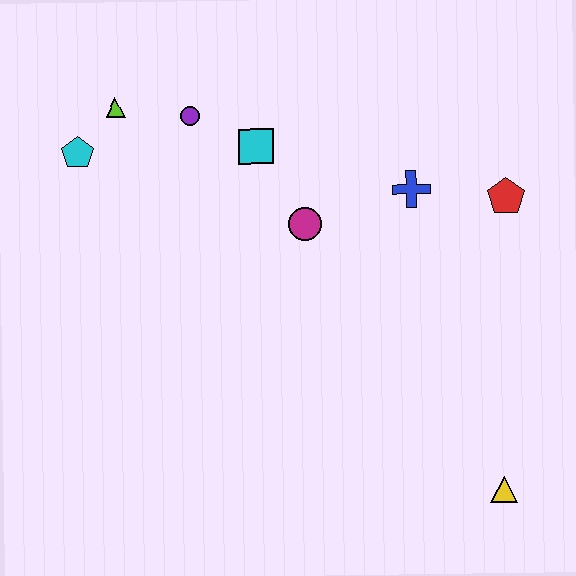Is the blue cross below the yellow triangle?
No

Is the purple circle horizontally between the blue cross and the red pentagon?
No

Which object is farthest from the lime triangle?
The yellow triangle is farthest from the lime triangle.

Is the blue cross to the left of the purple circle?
No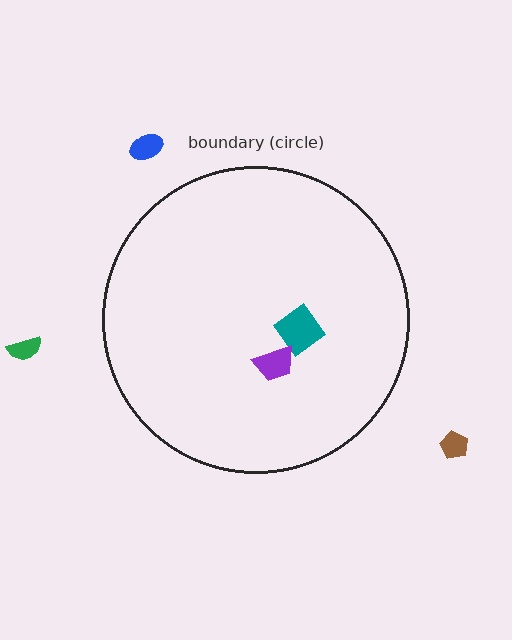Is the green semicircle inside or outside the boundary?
Outside.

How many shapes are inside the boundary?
2 inside, 3 outside.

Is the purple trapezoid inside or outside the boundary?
Inside.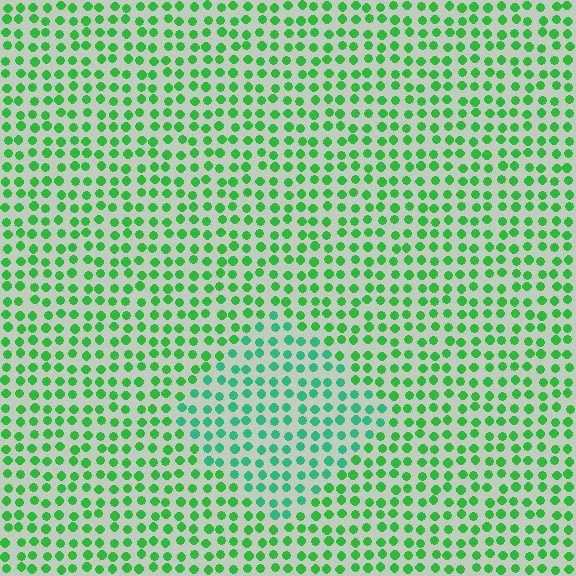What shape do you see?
I see a diamond.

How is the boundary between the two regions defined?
The boundary is defined purely by a slight shift in hue (about 30 degrees). Spacing, size, and orientation are identical on both sides.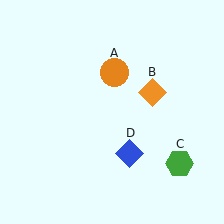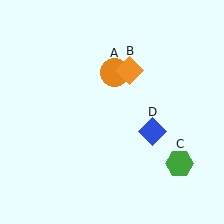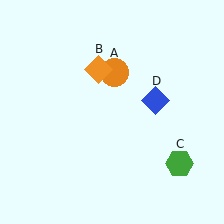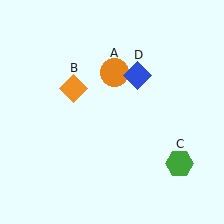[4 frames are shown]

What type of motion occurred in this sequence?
The orange diamond (object B), blue diamond (object D) rotated counterclockwise around the center of the scene.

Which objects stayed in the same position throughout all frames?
Orange circle (object A) and green hexagon (object C) remained stationary.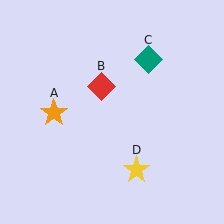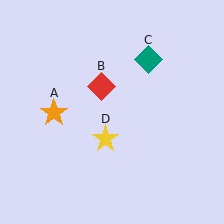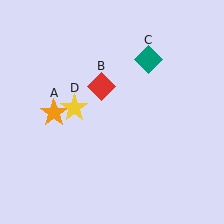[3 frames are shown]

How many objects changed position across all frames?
1 object changed position: yellow star (object D).